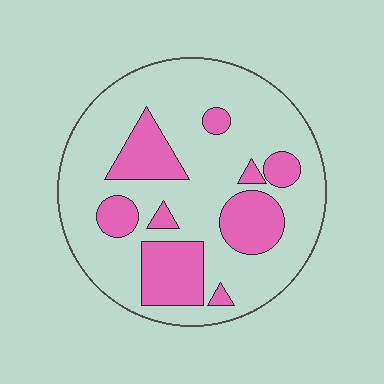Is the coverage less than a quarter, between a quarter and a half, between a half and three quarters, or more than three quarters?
Between a quarter and a half.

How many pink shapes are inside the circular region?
9.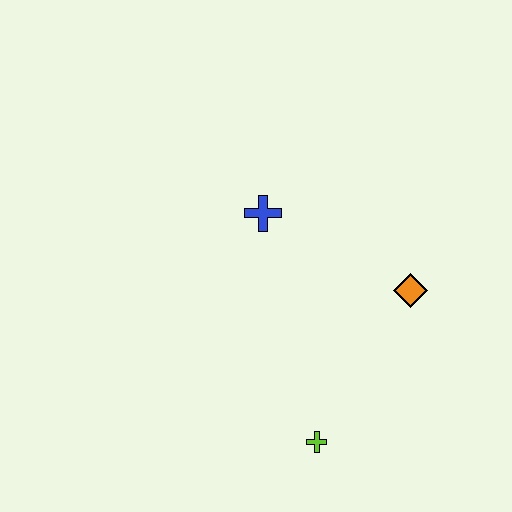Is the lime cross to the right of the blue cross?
Yes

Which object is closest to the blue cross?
The orange diamond is closest to the blue cross.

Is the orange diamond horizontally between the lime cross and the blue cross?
No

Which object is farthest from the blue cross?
The lime cross is farthest from the blue cross.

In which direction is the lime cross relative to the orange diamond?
The lime cross is below the orange diamond.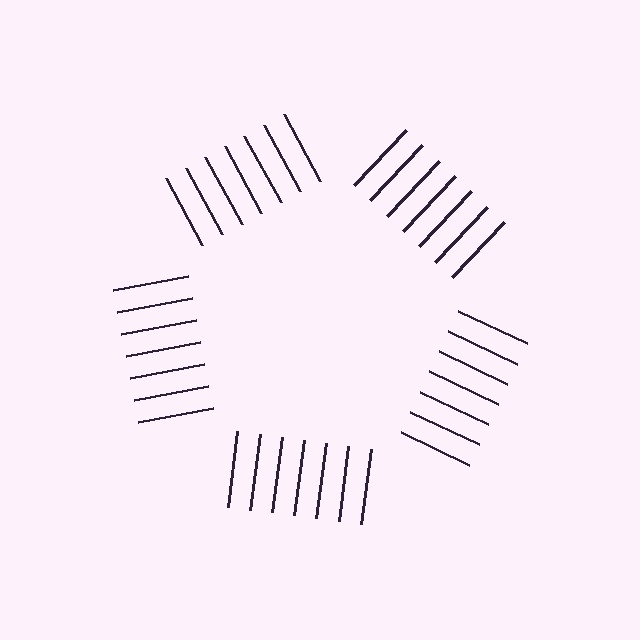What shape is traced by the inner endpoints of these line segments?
An illusory pentagon — the line segments terminate on its edges but no continuous stroke is drawn.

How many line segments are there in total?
35 — 7 along each of the 5 edges.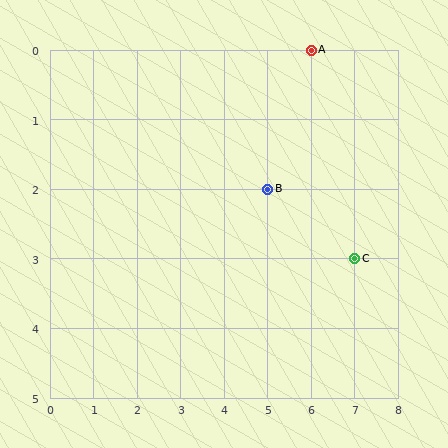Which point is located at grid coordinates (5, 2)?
Point B is at (5, 2).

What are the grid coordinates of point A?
Point A is at grid coordinates (6, 0).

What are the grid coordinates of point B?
Point B is at grid coordinates (5, 2).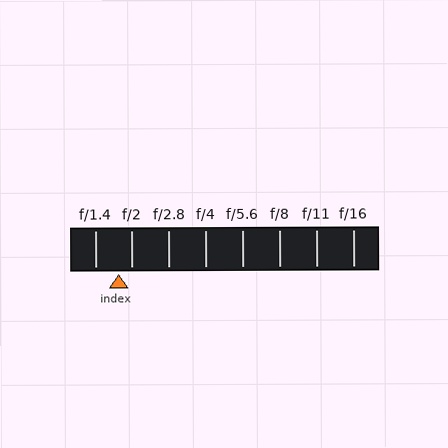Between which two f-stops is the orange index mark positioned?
The index mark is between f/1.4 and f/2.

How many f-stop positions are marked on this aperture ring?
There are 8 f-stop positions marked.